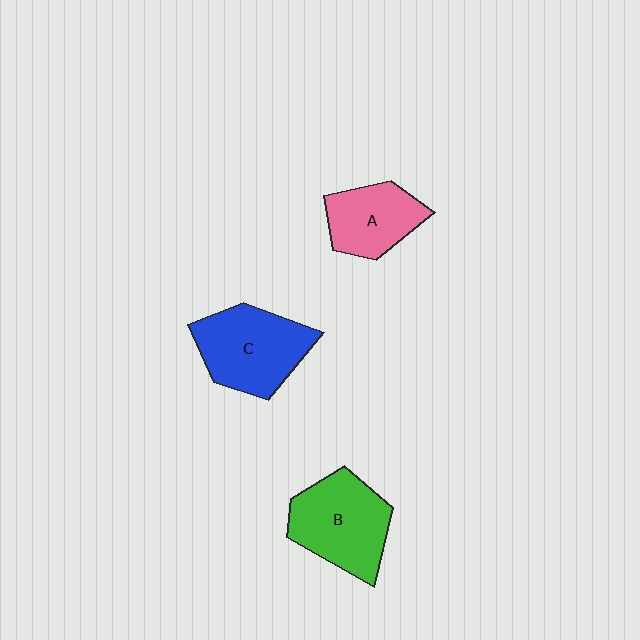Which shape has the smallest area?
Shape A (pink).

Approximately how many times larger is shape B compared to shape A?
Approximately 1.4 times.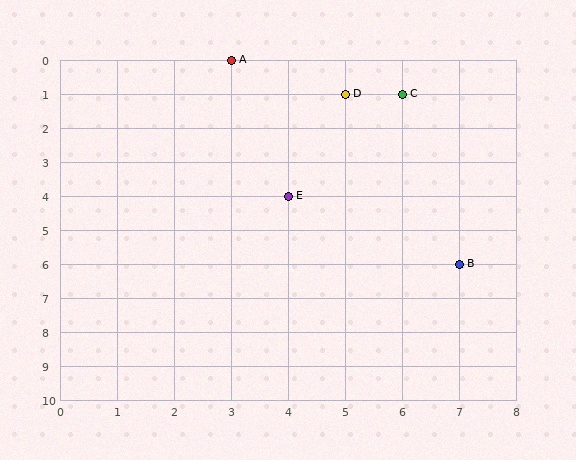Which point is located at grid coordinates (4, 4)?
Point E is at (4, 4).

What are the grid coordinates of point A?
Point A is at grid coordinates (3, 0).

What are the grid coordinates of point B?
Point B is at grid coordinates (7, 6).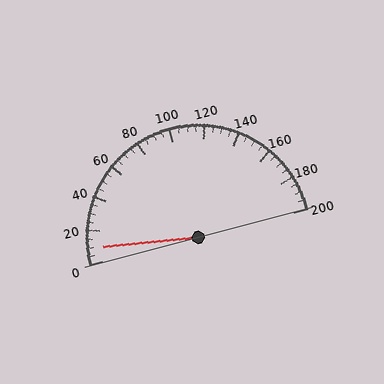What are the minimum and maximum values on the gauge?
The gauge ranges from 0 to 200.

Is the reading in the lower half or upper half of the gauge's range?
The reading is in the lower half of the range (0 to 200).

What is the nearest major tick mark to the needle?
The nearest major tick mark is 0.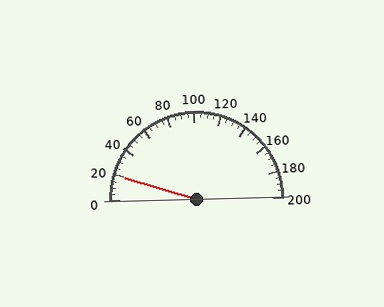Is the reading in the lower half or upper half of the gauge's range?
The reading is in the lower half of the range (0 to 200).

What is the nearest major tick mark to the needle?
The nearest major tick mark is 20.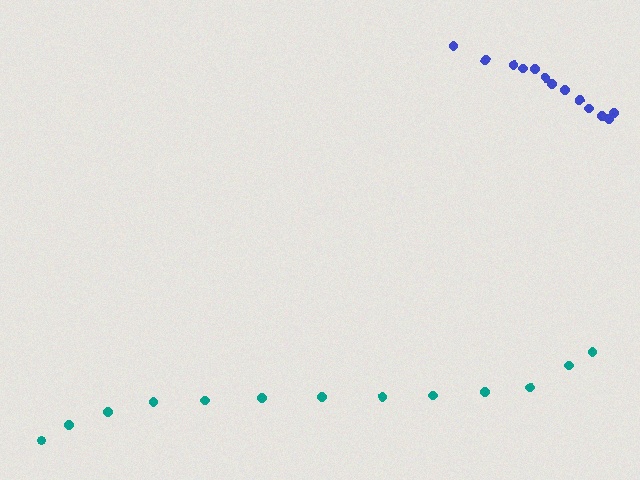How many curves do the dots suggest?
There are 2 distinct paths.